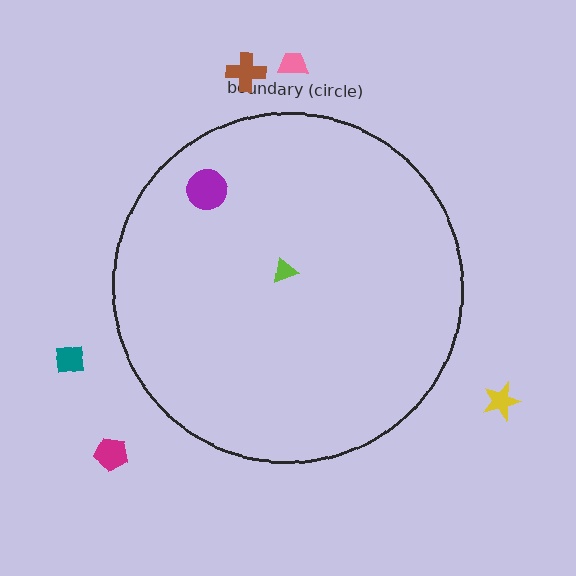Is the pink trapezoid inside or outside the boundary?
Outside.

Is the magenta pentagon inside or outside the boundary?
Outside.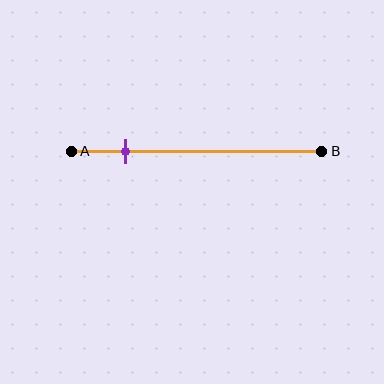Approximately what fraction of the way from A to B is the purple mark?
The purple mark is approximately 20% of the way from A to B.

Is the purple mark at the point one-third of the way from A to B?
No, the mark is at about 20% from A, not at the 33% one-third point.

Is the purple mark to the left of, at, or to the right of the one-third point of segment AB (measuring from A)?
The purple mark is to the left of the one-third point of segment AB.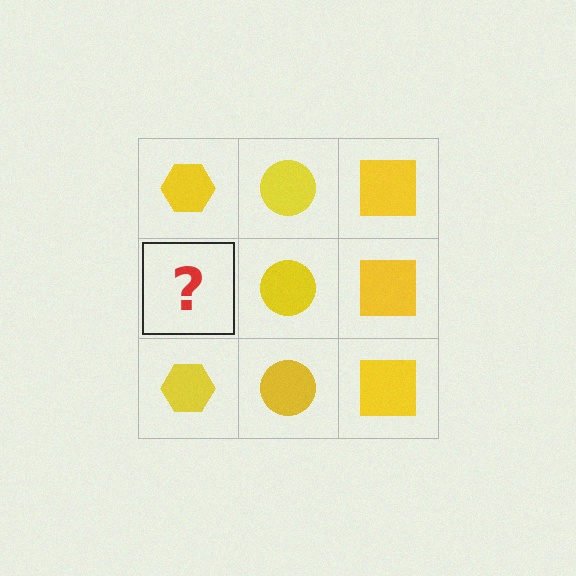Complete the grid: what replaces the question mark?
The question mark should be replaced with a yellow hexagon.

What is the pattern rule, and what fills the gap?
The rule is that each column has a consistent shape. The gap should be filled with a yellow hexagon.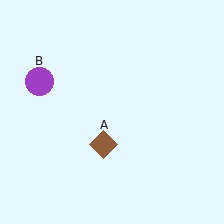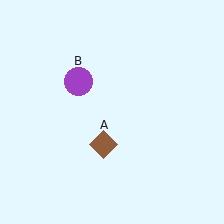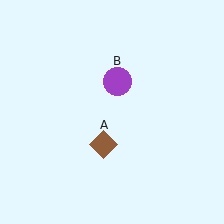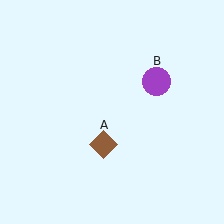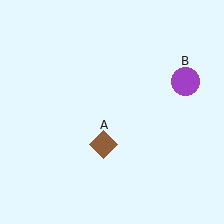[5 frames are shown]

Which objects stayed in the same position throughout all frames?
Brown diamond (object A) remained stationary.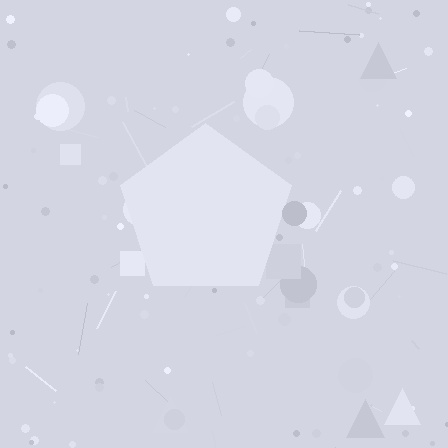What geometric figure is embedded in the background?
A pentagon is embedded in the background.